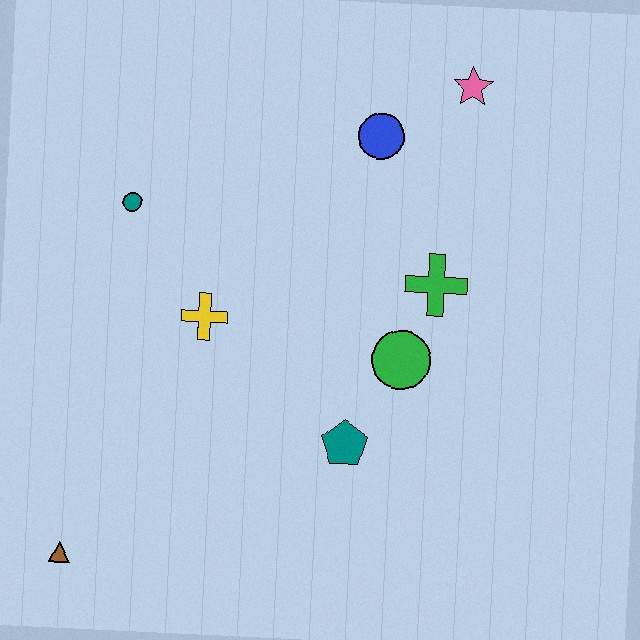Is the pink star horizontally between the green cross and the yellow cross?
No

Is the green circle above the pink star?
No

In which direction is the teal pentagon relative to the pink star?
The teal pentagon is below the pink star.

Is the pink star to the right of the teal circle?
Yes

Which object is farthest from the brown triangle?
The pink star is farthest from the brown triangle.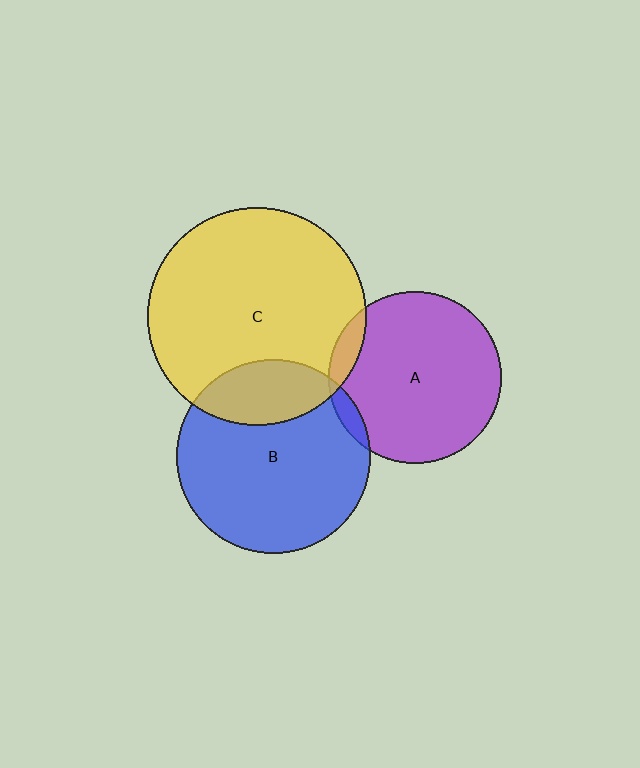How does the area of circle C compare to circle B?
Approximately 1.3 times.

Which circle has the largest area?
Circle C (yellow).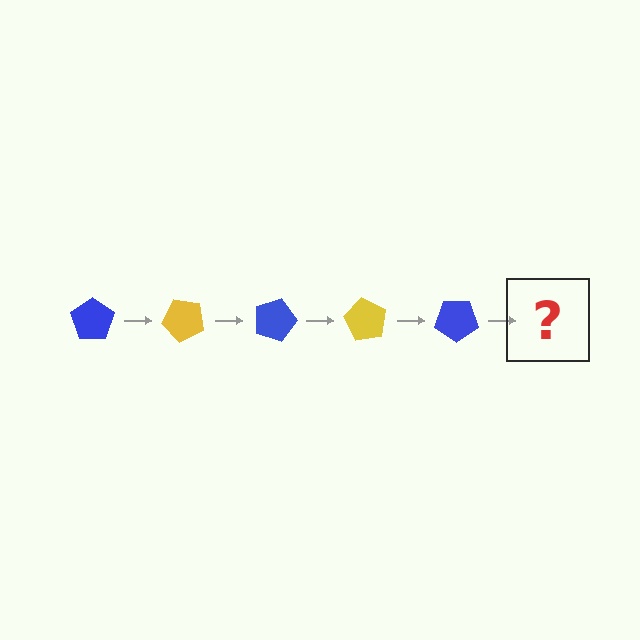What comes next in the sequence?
The next element should be a yellow pentagon, rotated 225 degrees from the start.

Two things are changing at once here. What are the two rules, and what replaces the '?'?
The two rules are that it rotates 45 degrees each step and the color cycles through blue and yellow. The '?' should be a yellow pentagon, rotated 225 degrees from the start.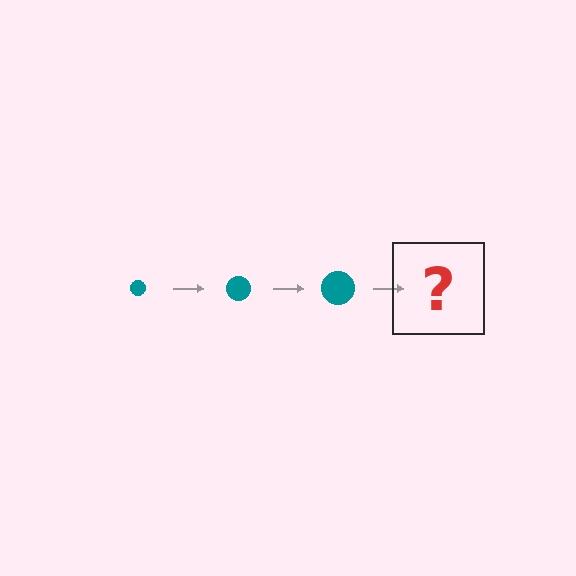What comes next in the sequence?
The next element should be a teal circle, larger than the previous one.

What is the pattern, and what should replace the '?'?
The pattern is that the circle gets progressively larger each step. The '?' should be a teal circle, larger than the previous one.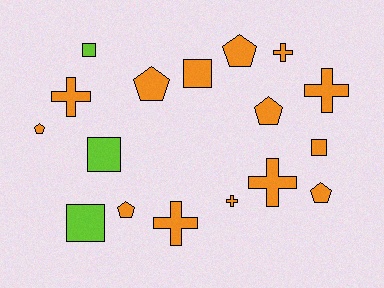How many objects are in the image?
There are 17 objects.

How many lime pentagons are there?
There are no lime pentagons.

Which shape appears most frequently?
Pentagon, with 6 objects.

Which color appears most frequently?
Orange, with 14 objects.